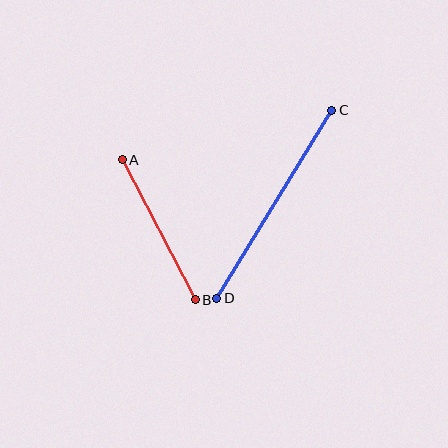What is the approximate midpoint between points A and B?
The midpoint is at approximately (159, 230) pixels.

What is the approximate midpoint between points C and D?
The midpoint is at approximately (274, 204) pixels.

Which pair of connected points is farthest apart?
Points C and D are farthest apart.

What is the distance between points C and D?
The distance is approximately 221 pixels.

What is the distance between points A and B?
The distance is approximately 158 pixels.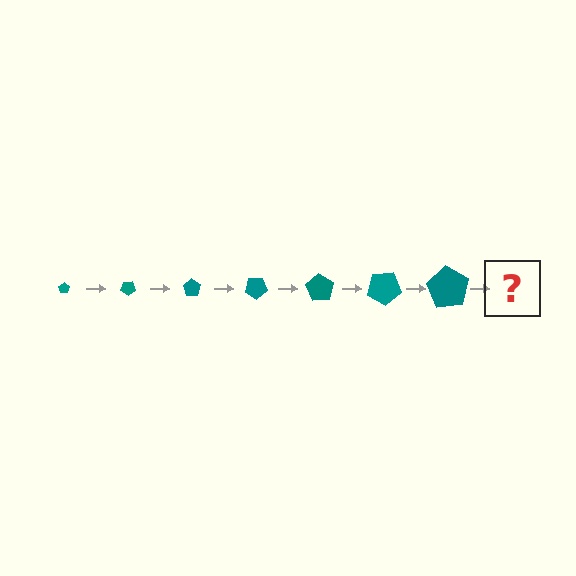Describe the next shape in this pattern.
It should be a pentagon, larger than the previous one and rotated 245 degrees from the start.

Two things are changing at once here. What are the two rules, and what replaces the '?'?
The two rules are that the pentagon grows larger each step and it rotates 35 degrees each step. The '?' should be a pentagon, larger than the previous one and rotated 245 degrees from the start.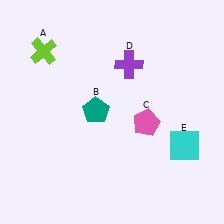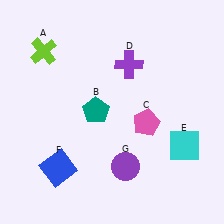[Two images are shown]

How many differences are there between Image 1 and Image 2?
There are 2 differences between the two images.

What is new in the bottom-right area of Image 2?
A purple circle (G) was added in the bottom-right area of Image 2.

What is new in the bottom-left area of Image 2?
A blue square (F) was added in the bottom-left area of Image 2.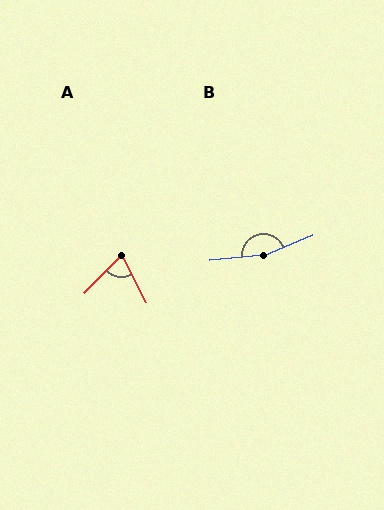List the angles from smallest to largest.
A (71°), B (164°).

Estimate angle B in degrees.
Approximately 164 degrees.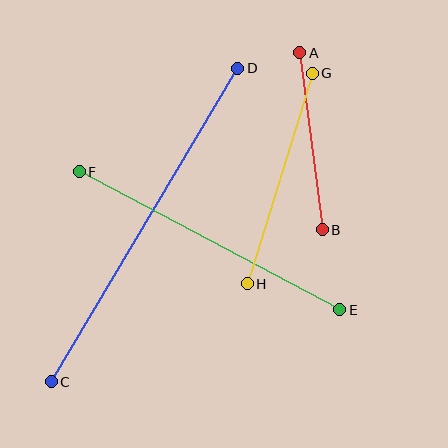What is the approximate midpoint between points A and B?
The midpoint is at approximately (311, 141) pixels.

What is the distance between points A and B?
The distance is approximately 178 pixels.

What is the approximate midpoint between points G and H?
The midpoint is at approximately (280, 178) pixels.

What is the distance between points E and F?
The distance is approximately 295 pixels.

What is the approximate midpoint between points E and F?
The midpoint is at approximately (210, 241) pixels.